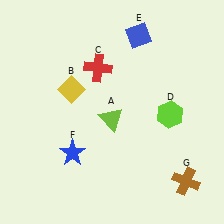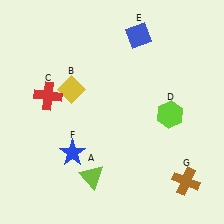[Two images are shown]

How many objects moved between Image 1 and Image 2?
2 objects moved between the two images.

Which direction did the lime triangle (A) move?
The lime triangle (A) moved down.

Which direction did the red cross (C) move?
The red cross (C) moved left.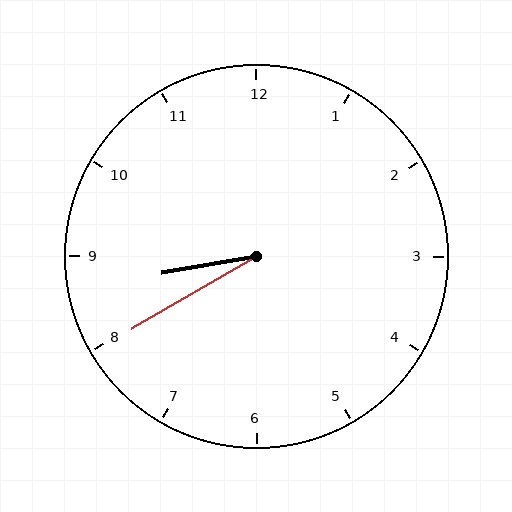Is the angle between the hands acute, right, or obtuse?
It is acute.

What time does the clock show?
8:40.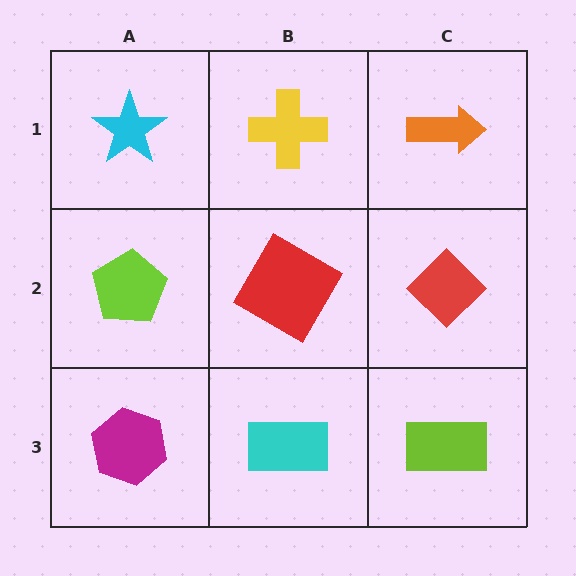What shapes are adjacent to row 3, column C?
A red diamond (row 2, column C), a cyan rectangle (row 3, column B).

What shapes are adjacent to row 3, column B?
A red diamond (row 2, column B), a magenta hexagon (row 3, column A), a lime rectangle (row 3, column C).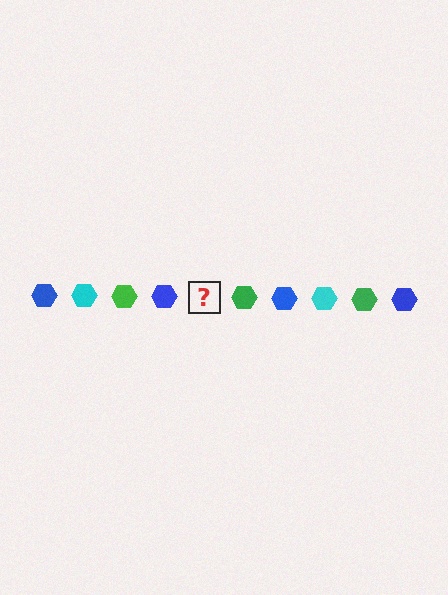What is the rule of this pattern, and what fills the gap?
The rule is that the pattern cycles through blue, cyan, green hexagons. The gap should be filled with a cyan hexagon.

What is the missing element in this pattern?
The missing element is a cyan hexagon.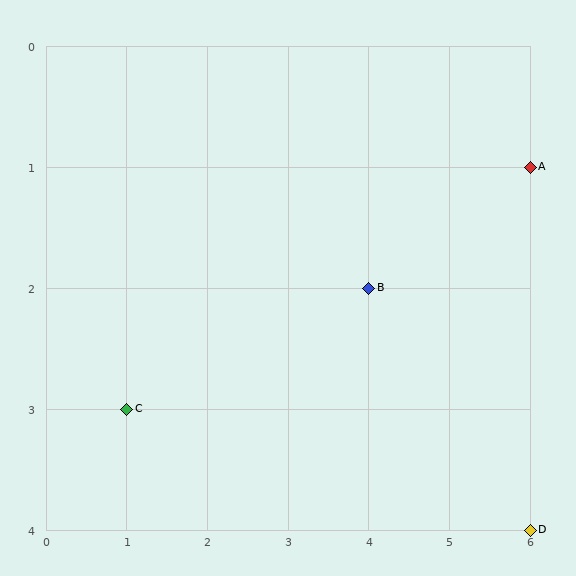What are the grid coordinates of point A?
Point A is at grid coordinates (6, 1).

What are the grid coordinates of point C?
Point C is at grid coordinates (1, 3).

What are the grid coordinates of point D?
Point D is at grid coordinates (6, 4).